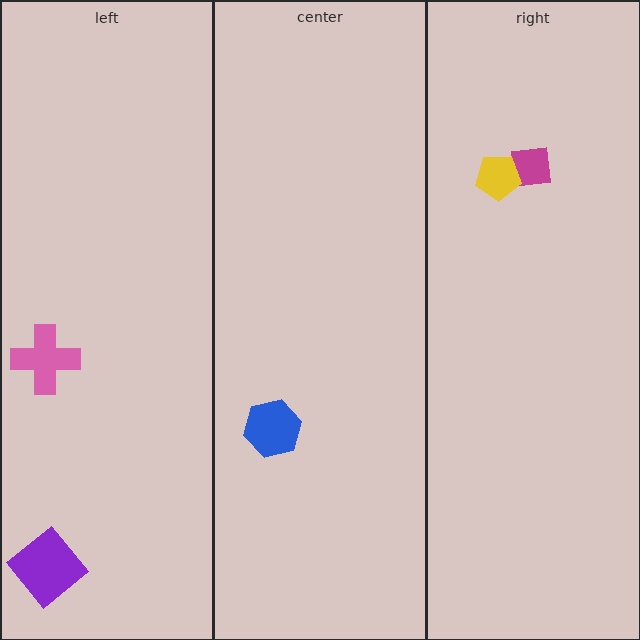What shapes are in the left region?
The pink cross, the purple diamond.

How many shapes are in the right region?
2.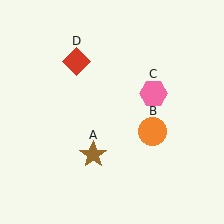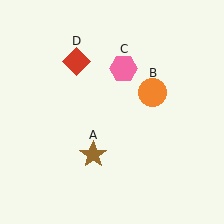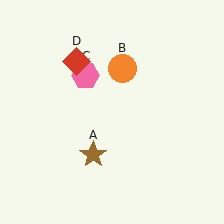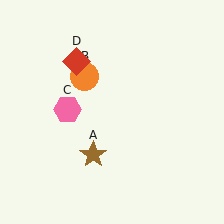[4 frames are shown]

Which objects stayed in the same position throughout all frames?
Brown star (object A) and red diamond (object D) remained stationary.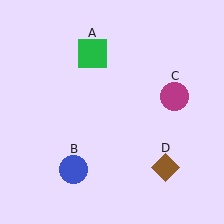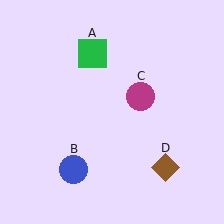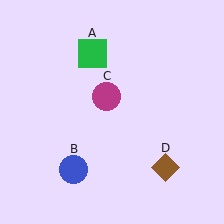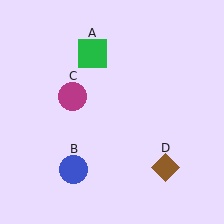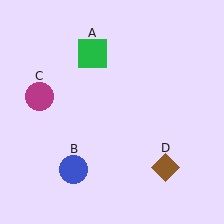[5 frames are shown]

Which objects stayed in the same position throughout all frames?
Green square (object A) and blue circle (object B) and brown diamond (object D) remained stationary.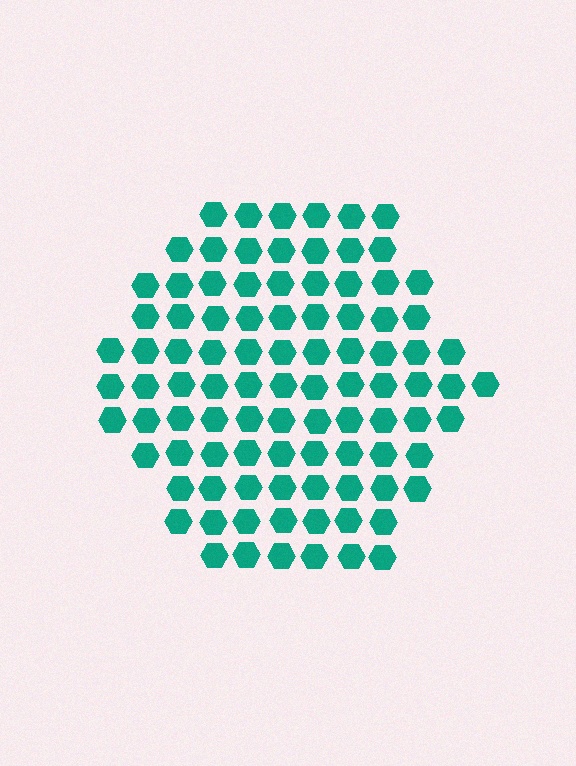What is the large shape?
The large shape is a hexagon.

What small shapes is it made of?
It is made of small hexagons.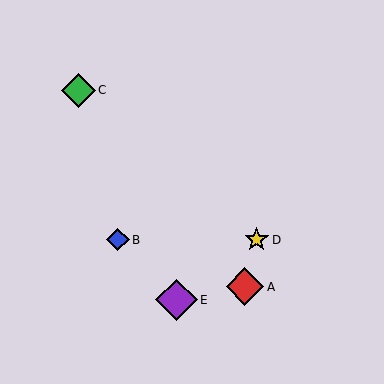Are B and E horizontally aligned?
No, B is at y≈240 and E is at y≈300.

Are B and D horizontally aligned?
Yes, both are at y≈240.